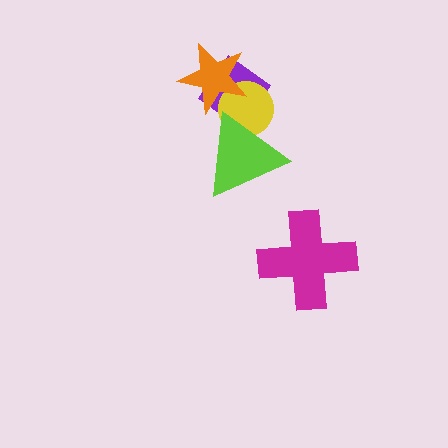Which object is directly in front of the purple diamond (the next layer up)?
The yellow circle is directly in front of the purple diamond.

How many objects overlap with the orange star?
2 objects overlap with the orange star.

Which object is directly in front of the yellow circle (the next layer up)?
The orange star is directly in front of the yellow circle.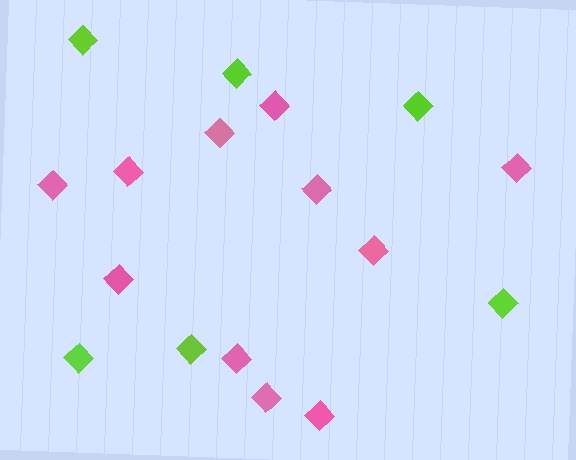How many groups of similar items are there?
There are 2 groups: one group of pink diamonds (11) and one group of lime diamonds (6).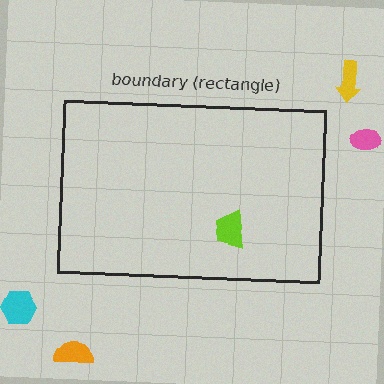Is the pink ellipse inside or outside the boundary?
Outside.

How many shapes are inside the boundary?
1 inside, 4 outside.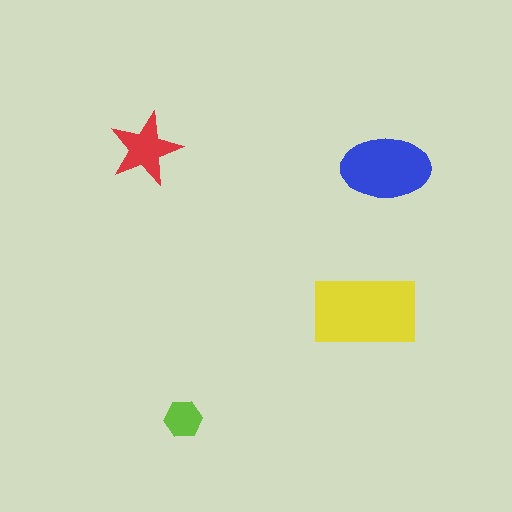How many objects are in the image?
There are 4 objects in the image.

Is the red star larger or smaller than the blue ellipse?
Smaller.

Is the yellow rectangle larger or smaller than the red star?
Larger.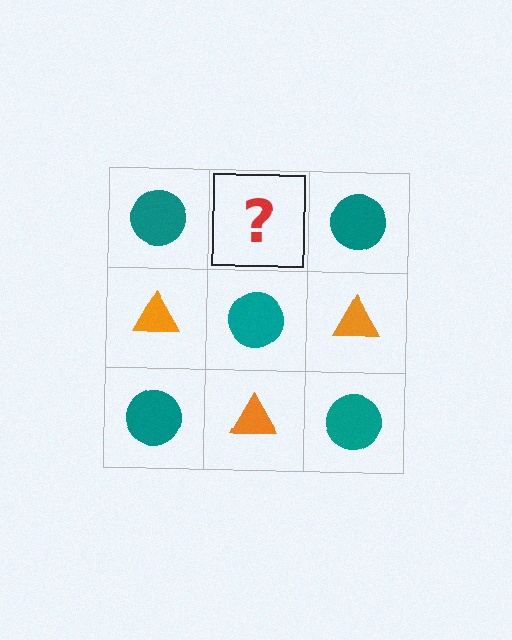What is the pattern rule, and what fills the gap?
The rule is that it alternates teal circle and orange triangle in a checkerboard pattern. The gap should be filled with an orange triangle.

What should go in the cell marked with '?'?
The missing cell should contain an orange triangle.